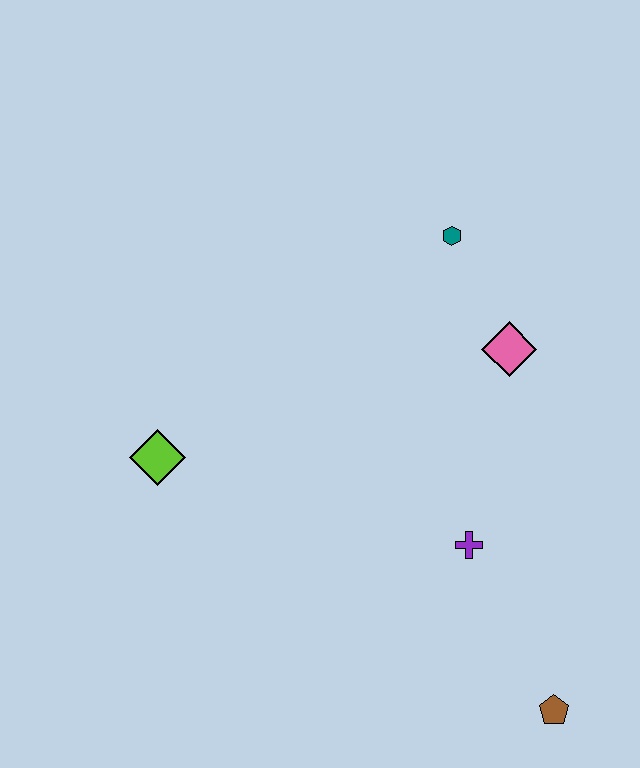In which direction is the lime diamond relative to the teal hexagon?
The lime diamond is to the left of the teal hexagon.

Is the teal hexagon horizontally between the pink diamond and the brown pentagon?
No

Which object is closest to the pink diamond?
The teal hexagon is closest to the pink diamond.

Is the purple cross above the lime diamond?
No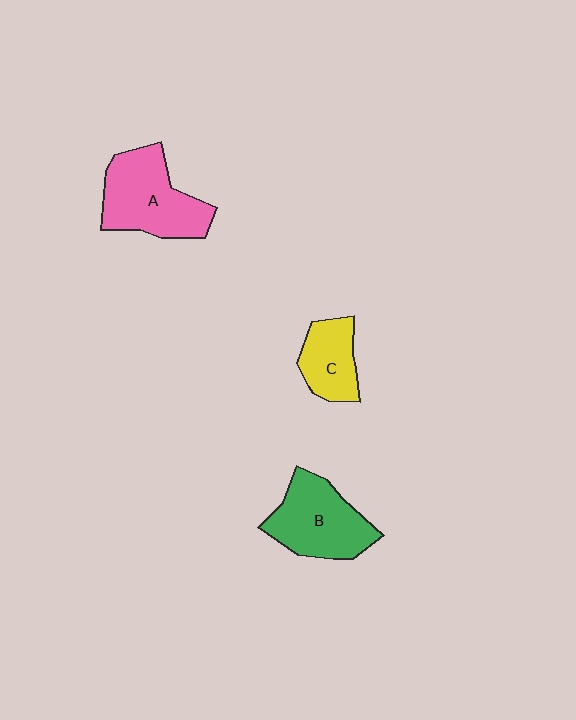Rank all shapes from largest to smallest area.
From largest to smallest: A (pink), B (green), C (yellow).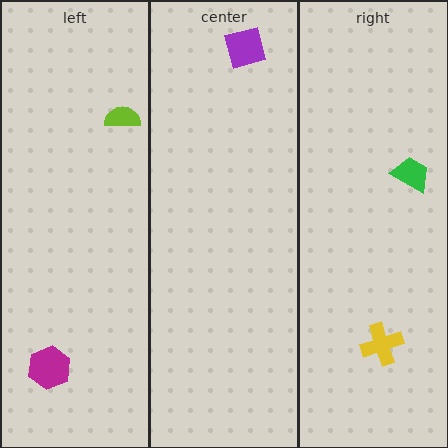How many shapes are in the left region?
2.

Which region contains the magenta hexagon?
The left region.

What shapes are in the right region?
The green trapezoid, the yellow cross.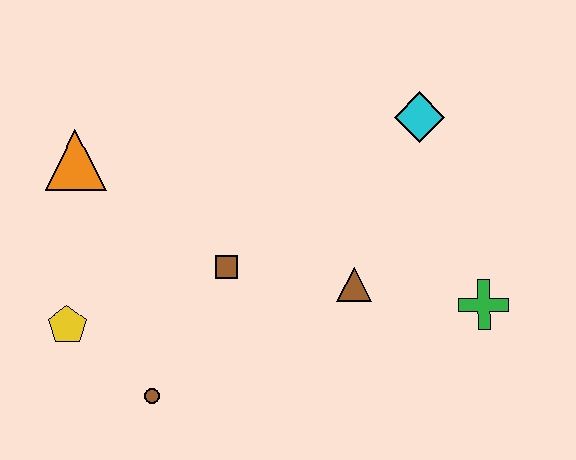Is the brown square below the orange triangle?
Yes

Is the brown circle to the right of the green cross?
No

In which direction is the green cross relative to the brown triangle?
The green cross is to the right of the brown triangle.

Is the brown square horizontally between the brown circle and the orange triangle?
No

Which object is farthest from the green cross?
The orange triangle is farthest from the green cross.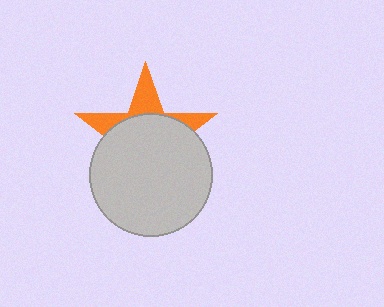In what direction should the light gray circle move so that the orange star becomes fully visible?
The light gray circle should move down. That is the shortest direction to clear the overlap and leave the orange star fully visible.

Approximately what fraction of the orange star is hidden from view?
Roughly 70% of the orange star is hidden behind the light gray circle.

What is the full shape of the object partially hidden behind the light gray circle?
The partially hidden object is an orange star.